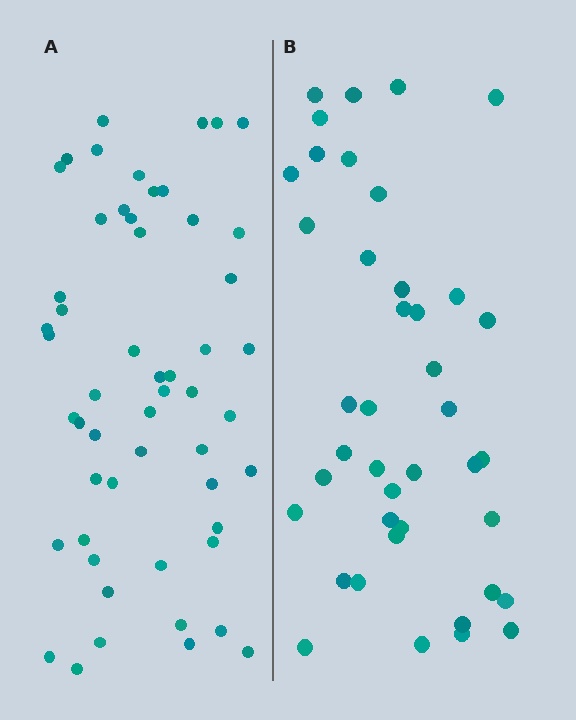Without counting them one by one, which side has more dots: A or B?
Region A (the left region) has more dots.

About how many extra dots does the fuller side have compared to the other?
Region A has approximately 15 more dots than region B.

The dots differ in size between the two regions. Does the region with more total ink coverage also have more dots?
No. Region B has more total ink coverage because its dots are larger, but region A actually contains more individual dots. Total area can be misleading — the number of items is what matters here.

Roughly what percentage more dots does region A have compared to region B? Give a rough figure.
About 30% more.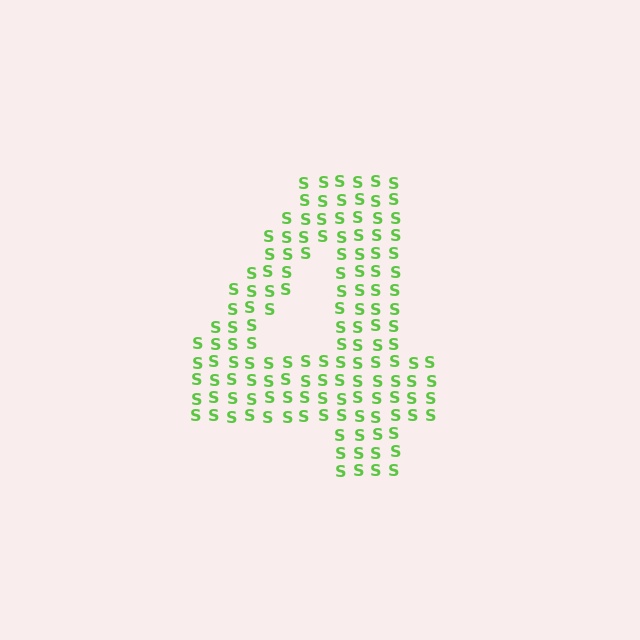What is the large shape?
The large shape is the digit 4.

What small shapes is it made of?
It is made of small letter S's.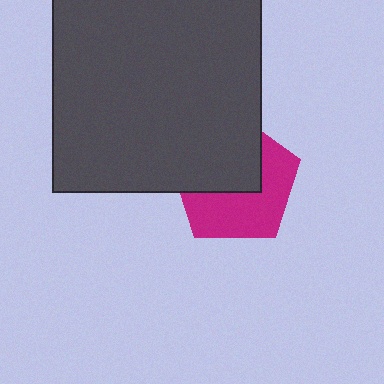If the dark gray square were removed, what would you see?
You would see the complete magenta pentagon.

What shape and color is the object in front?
The object in front is a dark gray square.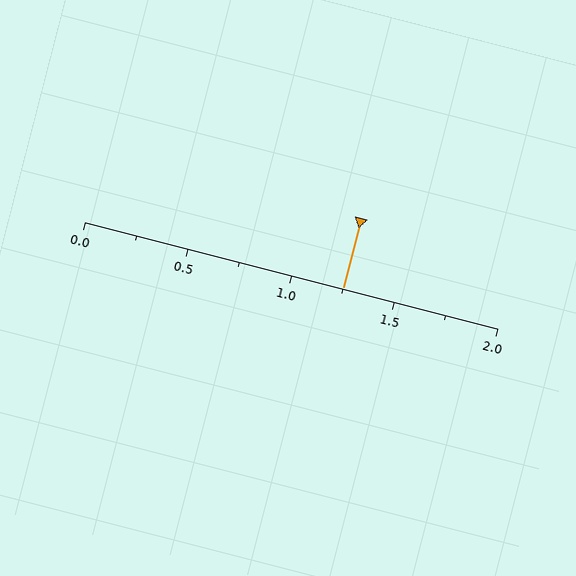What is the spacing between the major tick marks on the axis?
The major ticks are spaced 0.5 apart.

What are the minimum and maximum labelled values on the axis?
The axis runs from 0.0 to 2.0.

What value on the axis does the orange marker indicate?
The marker indicates approximately 1.25.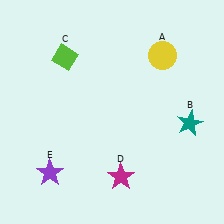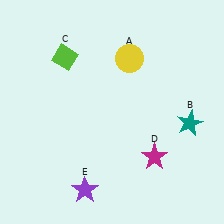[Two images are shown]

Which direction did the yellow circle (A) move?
The yellow circle (A) moved left.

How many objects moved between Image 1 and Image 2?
3 objects moved between the two images.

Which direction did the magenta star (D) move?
The magenta star (D) moved right.